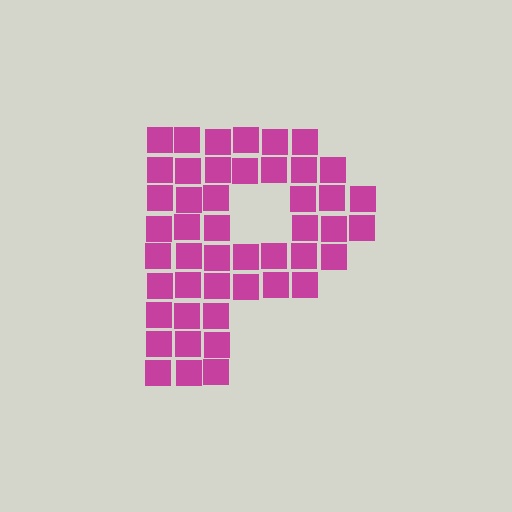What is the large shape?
The large shape is the letter P.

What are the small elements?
The small elements are squares.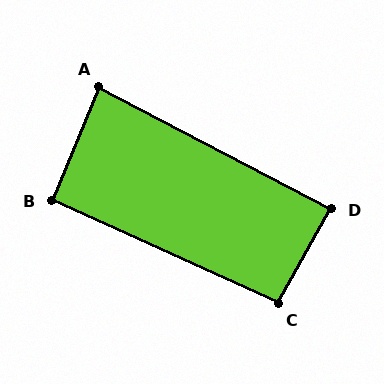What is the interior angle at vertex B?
Approximately 92 degrees (approximately right).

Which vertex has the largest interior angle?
C, at approximately 95 degrees.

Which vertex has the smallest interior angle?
A, at approximately 85 degrees.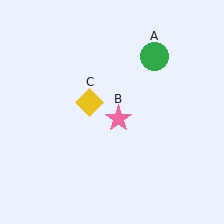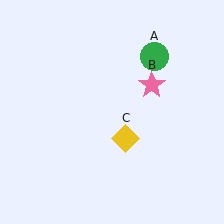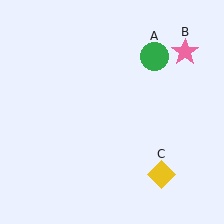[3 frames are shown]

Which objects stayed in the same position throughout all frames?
Green circle (object A) remained stationary.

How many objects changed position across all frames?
2 objects changed position: pink star (object B), yellow diamond (object C).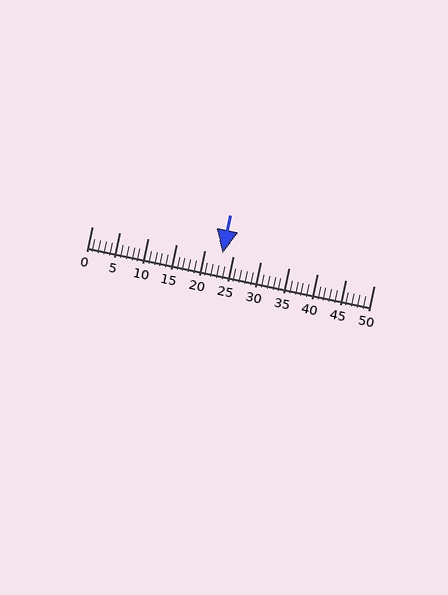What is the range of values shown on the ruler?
The ruler shows values from 0 to 50.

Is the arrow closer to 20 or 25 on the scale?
The arrow is closer to 25.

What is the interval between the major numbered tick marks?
The major tick marks are spaced 5 units apart.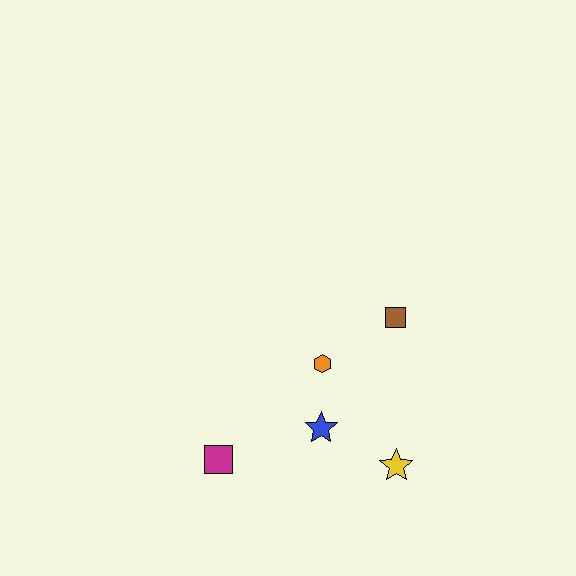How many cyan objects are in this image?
There are no cyan objects.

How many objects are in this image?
There are 5 objects.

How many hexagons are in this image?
There is 1 hexagon.